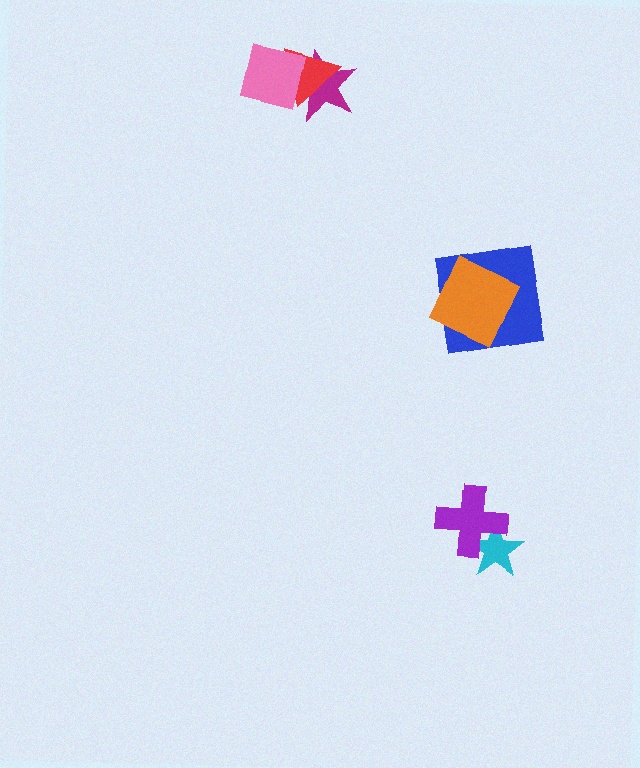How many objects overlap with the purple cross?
1 object overlaps with the purple cross.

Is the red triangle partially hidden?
Yes, it is partially covered by another shape.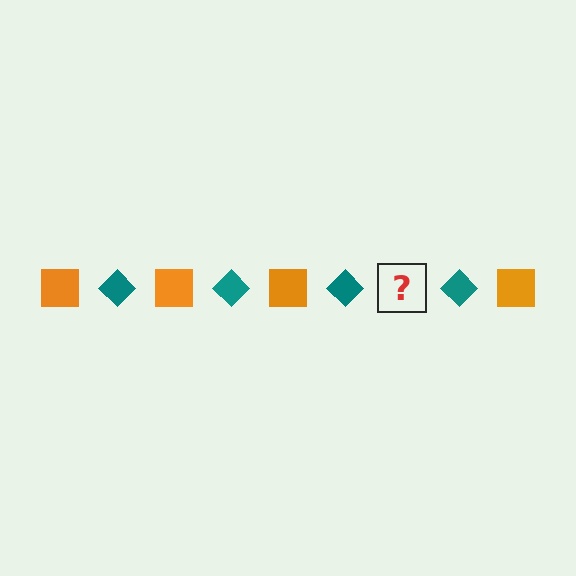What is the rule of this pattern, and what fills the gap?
The rule is that the pattern alternates between orange square and teal diamond. The gap should be filled with an orange square.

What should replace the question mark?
The question mark should be replaced with an orange square.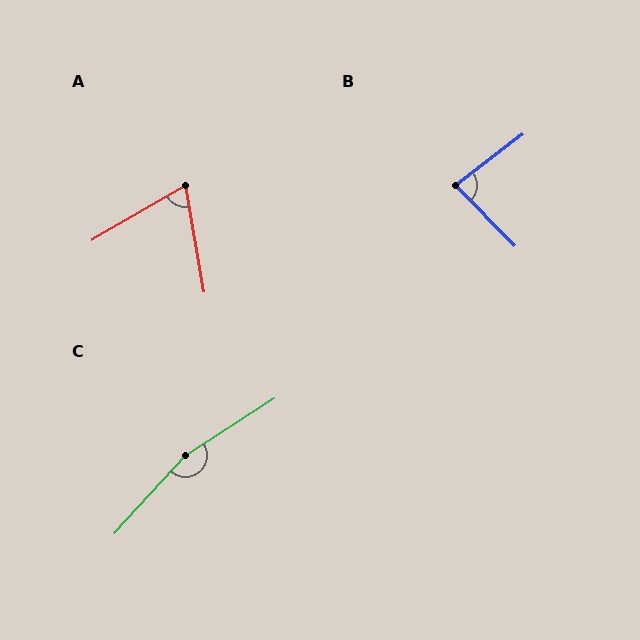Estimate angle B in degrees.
Approximately 83 degrees.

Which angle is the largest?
C, at approximately 165 degrees.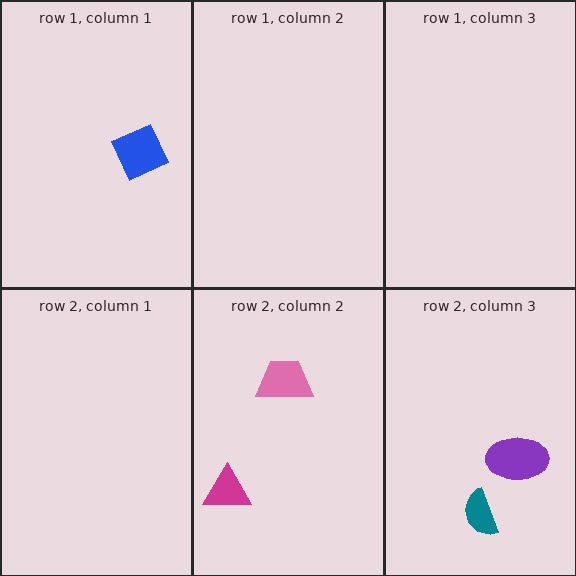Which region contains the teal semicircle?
The row 2, column 3 region.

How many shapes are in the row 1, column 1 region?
1.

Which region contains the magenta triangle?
The row 2, column 2 region.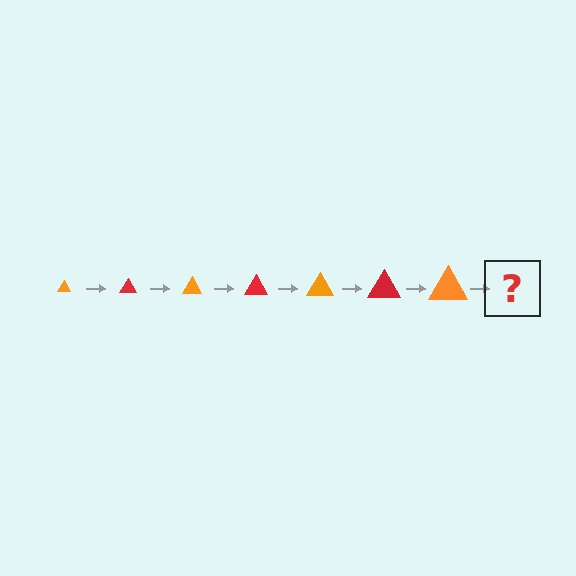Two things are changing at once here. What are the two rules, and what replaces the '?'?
The two rules are that the triangle grows larger each step and the color cycles through orange and red. The '?' should be a red triangle, larger than the previous one.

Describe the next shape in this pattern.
It should be a red triangle, larger than the previous one.